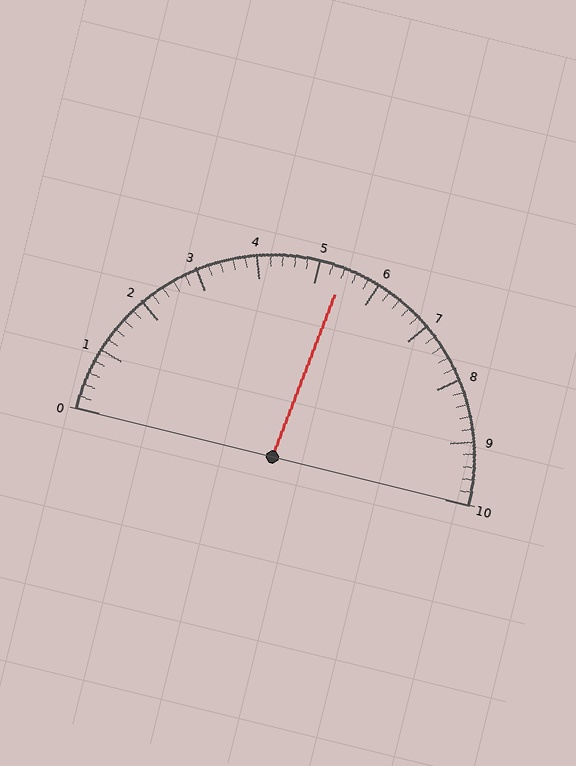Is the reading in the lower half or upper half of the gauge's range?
The reading is in the upper half of the range (0 to 10).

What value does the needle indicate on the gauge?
The needle indicates approximately 5.4.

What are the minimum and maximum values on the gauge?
The gauge ranges from 0 to 10.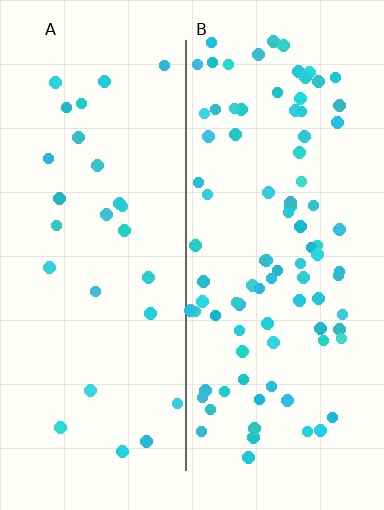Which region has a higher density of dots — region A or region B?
B (the right).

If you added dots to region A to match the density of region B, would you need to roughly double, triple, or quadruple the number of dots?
Approximately triple.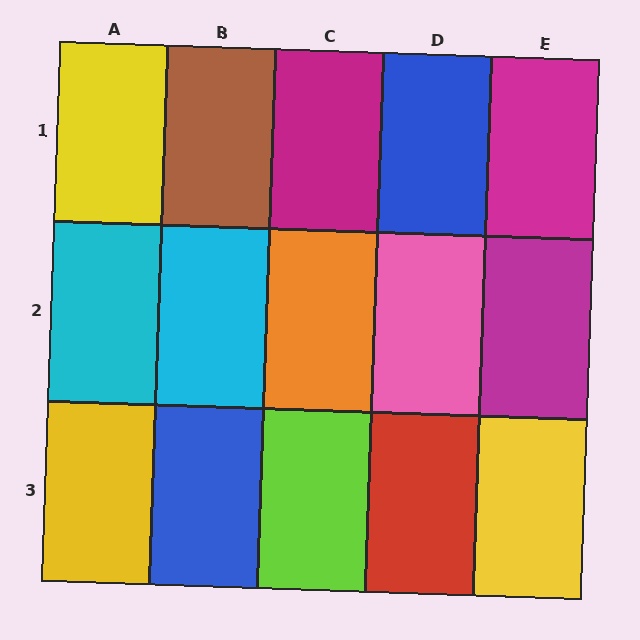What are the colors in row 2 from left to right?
Cyan, cyan, orange, pink, magenta.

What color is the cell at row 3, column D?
Red.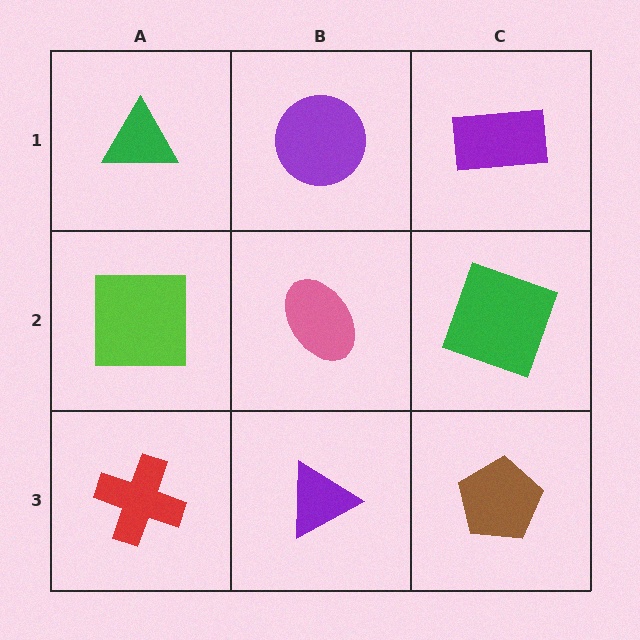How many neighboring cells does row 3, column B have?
3.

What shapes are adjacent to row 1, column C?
A green square (row 2, column C), a purple circle (row 1, column B).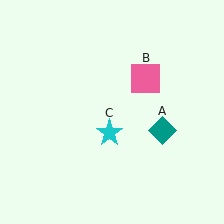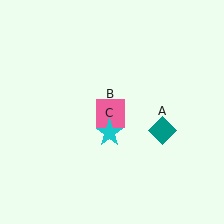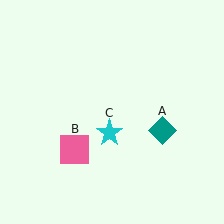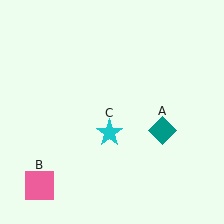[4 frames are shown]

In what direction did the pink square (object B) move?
The pink square (object B) moved down and to the left.